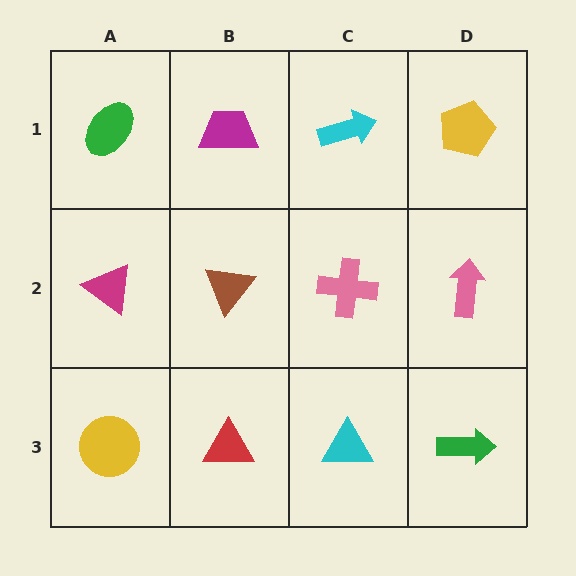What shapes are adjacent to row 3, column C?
A pink cross (row 2, column C), a red triangle (row 3, column B), a green arrow (row 3, column D).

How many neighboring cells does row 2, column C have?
4.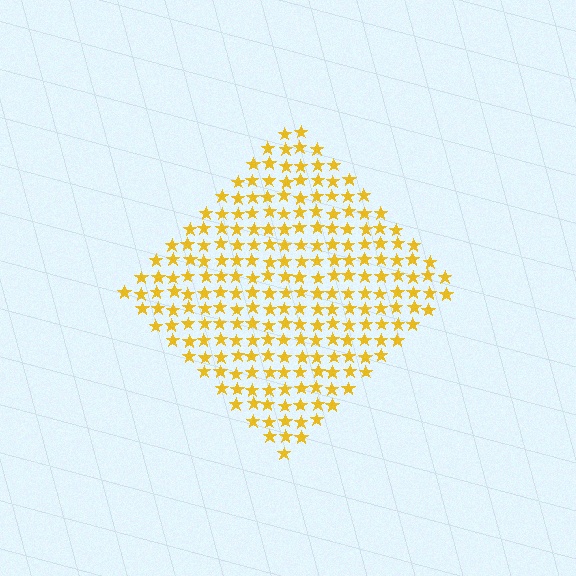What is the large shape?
The large shape is a diamond.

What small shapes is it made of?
It is made of small stars.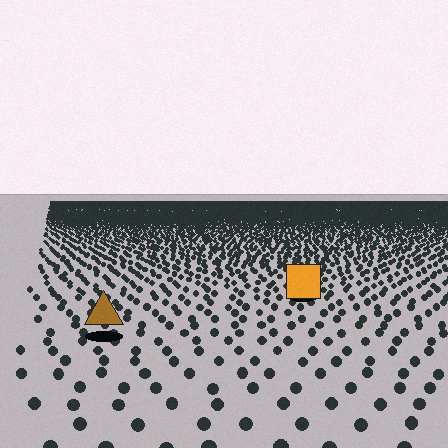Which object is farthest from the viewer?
The orange square is farthest from the viewer. It appears smaller and the ground texture around it is denser.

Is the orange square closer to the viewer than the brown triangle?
No. The brown triangle is closer — you can tell from the texture gradient: the ground texture is coarser near it.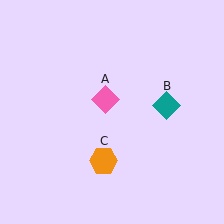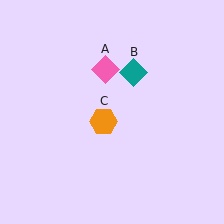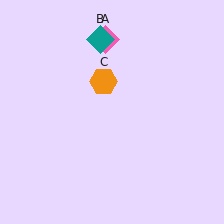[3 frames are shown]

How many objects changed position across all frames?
3 objects changed position: pink diamond (object A), teal diamond (object B), orange hexagon (object C).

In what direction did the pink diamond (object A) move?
The pink diamond (object A) moved up.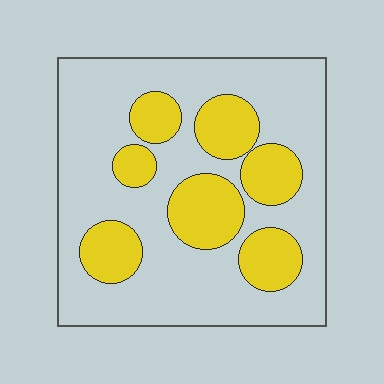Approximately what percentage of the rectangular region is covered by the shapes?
Approximately 30%.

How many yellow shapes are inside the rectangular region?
7.